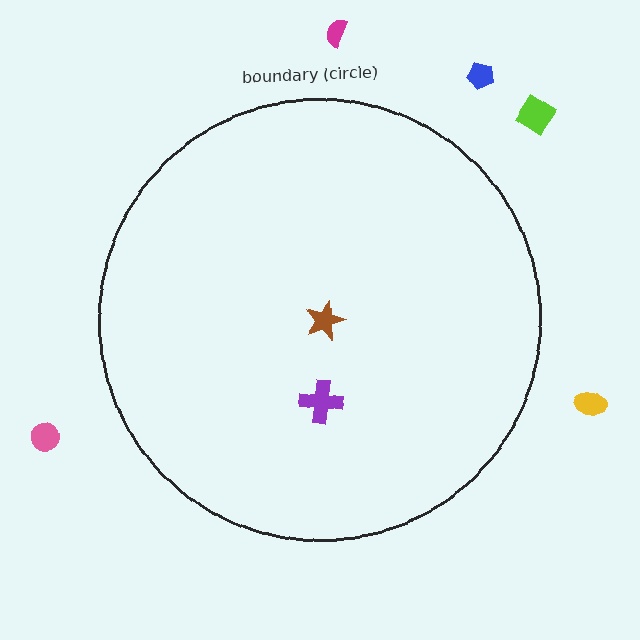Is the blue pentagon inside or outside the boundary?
Outside.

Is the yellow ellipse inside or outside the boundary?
Outside.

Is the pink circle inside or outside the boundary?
Outside.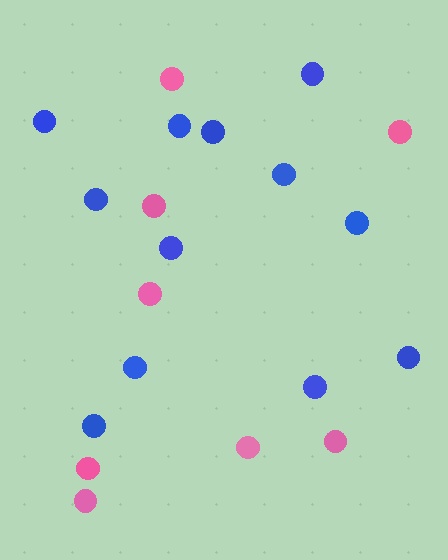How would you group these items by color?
There are 2 groups: one group of blue circles (12) and one group of pink circles (8).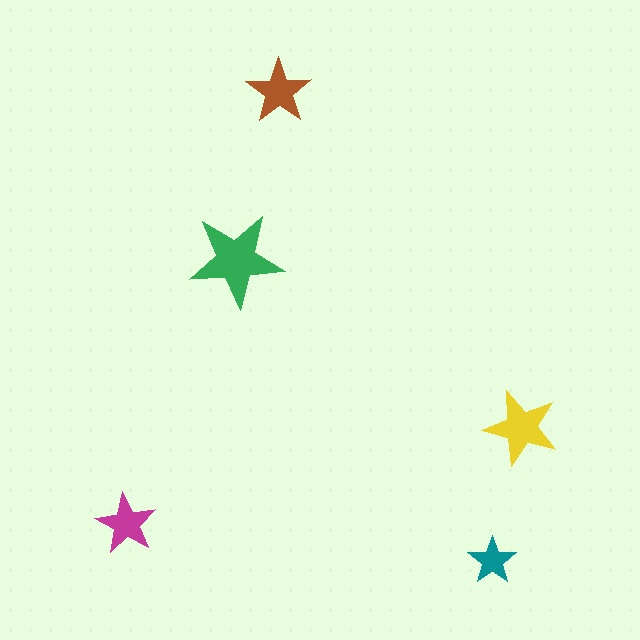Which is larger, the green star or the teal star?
The green one.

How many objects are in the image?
There are 5 objects in the image.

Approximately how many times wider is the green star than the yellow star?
About 1.5 times wider.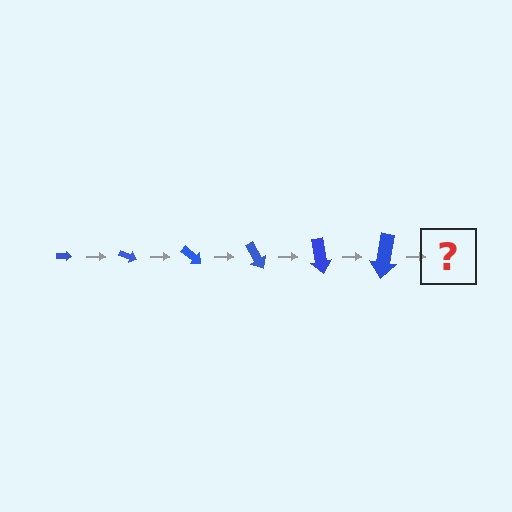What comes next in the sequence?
The next element should be an arrow, larger than the previous one and rotated 120 degrees from the start.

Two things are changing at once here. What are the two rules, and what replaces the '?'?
The two rules are that the arrow grows larger each step and it rotates 20 degrees each step. The '?' should be an arrow, larger than the previous one and rotated 120 degrees from the start.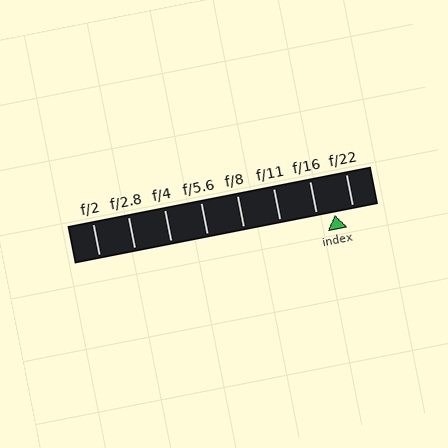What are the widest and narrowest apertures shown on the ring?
The widest aperture shown is f/2 and the narrowest is f/22.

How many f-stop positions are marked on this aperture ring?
There are 8 f-stop positions marked.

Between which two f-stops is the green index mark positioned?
The index mark is between f/16 and f/22.